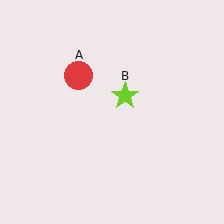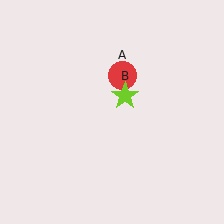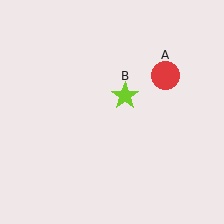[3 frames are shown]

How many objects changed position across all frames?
1 object changed position: red circle (object A).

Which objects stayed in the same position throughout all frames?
Lime star (object B) remained stationary.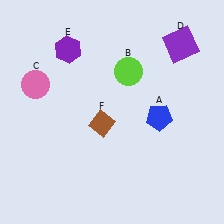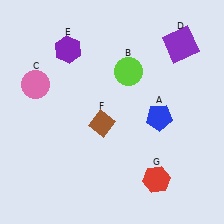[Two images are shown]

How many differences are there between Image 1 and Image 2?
There is 1 difference between the two images.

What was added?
A red hexagon (G) was added in Image 2.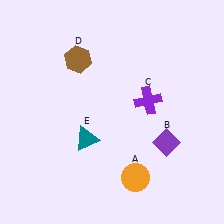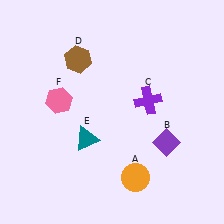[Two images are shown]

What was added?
A pink hexagon (F) was added in Image 2.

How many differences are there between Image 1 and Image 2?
There is 1 difference between the two images.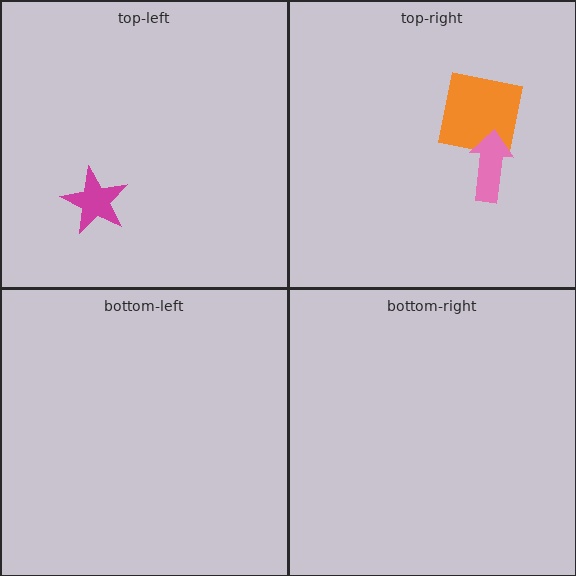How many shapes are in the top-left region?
1.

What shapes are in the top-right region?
The orange square, the pink arrow.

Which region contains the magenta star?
The top-left region.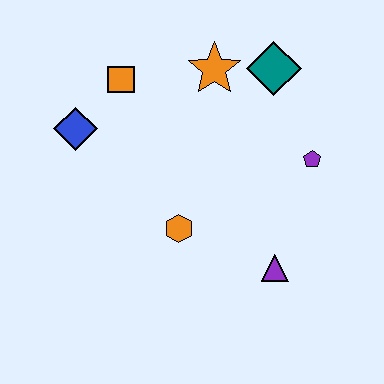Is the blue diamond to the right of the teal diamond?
No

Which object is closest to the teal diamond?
The orange star is closest to the teal diamond.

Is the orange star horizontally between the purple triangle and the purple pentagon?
No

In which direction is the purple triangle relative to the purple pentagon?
The purple triangle is below the purple pentagon.